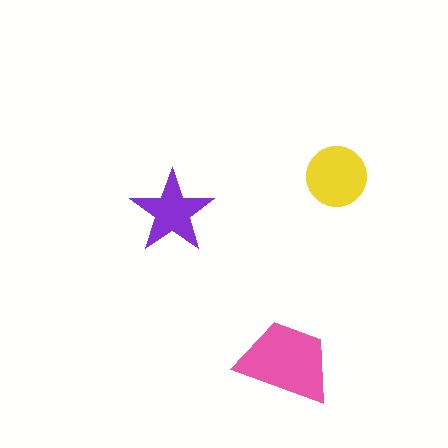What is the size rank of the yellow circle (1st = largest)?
2nd.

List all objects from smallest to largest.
The purple star, the yellow circle, the pink trapezoid.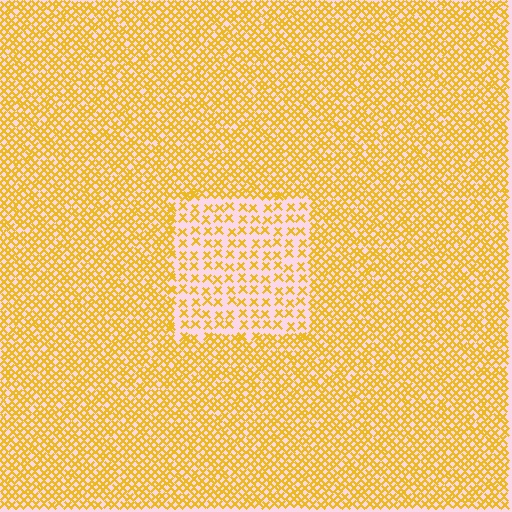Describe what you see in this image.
The image contains small yellow elements arranged at two different densities. A rectangle-shaped region is visible where the elements are less densely packed than the surrounding area.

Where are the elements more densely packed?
The elements are more densely packed outside the rectangle boundary.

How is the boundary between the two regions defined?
The boundary is defined by a change in element density (approximately 2.2x ratio). All elements are the same color, size, and shape.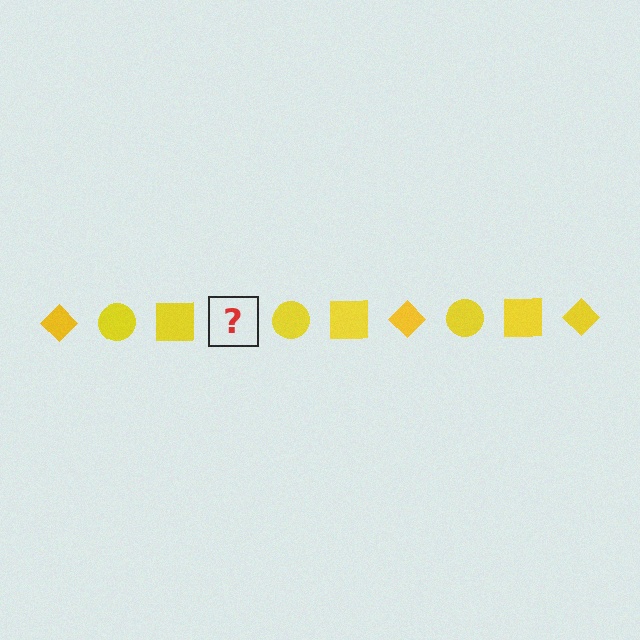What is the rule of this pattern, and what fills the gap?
The rule is that the pattern cycles through diamond, circle, square shapes in yellow. The gap should be filled with a yellow diamond.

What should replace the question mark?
The question mark should be replaced with a yellow diamond.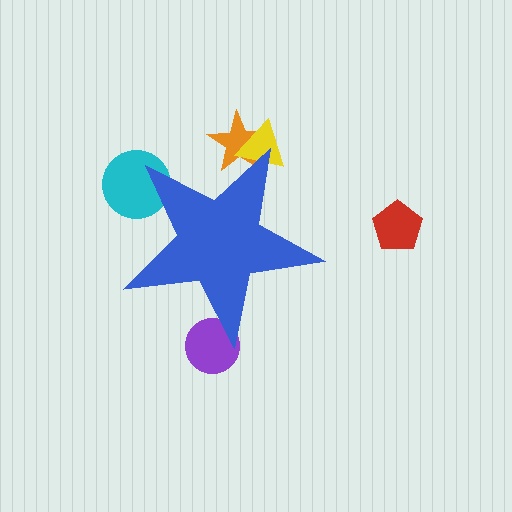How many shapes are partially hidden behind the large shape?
4 shapes are partially hidden.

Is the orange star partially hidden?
Yes, the orange star is partially hidden behind the blue star.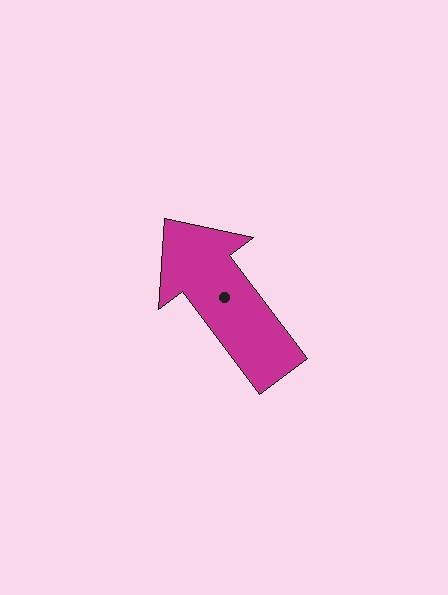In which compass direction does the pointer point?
Northwest.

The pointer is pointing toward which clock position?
Roughly 11 o'clock.